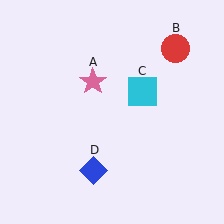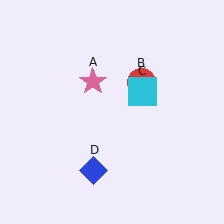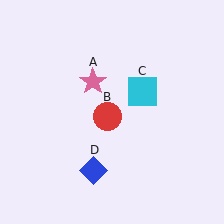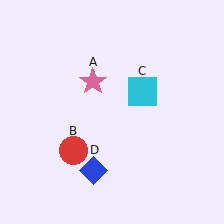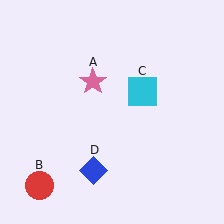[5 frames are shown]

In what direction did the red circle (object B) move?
The red circle (object B) moved down and to the left.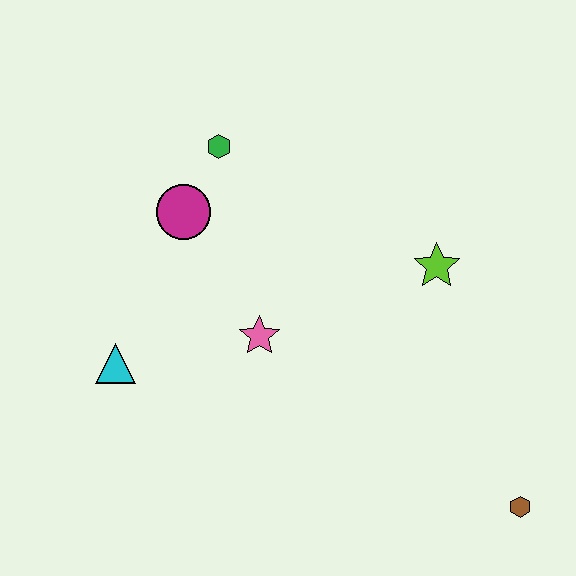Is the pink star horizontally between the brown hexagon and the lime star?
No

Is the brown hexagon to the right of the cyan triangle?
Yes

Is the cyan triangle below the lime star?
Yes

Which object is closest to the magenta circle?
The green hexagon is closest to the magenta circle.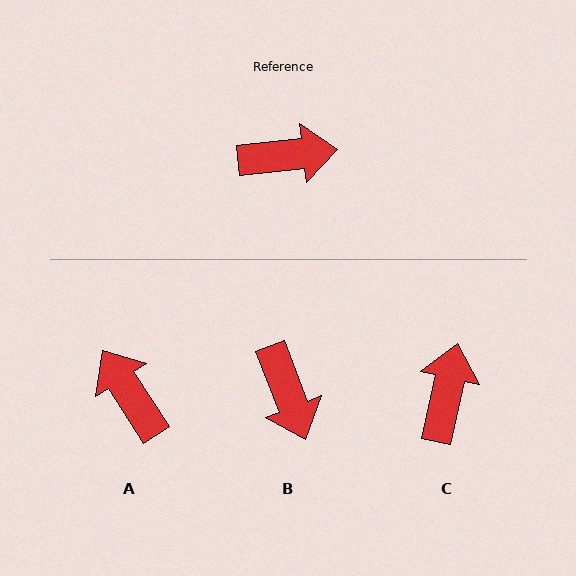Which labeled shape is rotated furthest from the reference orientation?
A, about 116 degrees away.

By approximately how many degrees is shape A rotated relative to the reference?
Approximately 116 degrees counter-clockwise.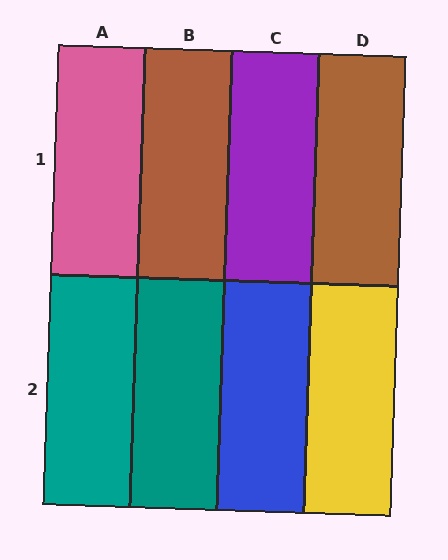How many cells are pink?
1 cell is pink.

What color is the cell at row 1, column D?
Brown.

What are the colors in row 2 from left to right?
Teal, teal, blue, yellow.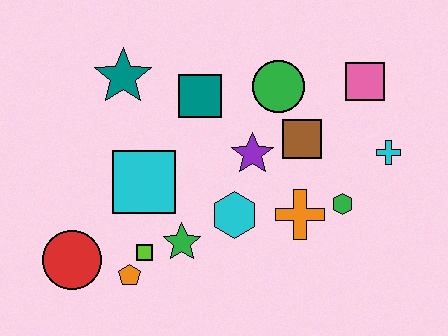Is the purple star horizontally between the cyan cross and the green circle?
No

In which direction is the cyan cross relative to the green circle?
The cyan cross is to the right of the green circle.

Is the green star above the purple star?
No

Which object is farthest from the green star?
The pink square is farthest from the green star.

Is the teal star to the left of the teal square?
Yes